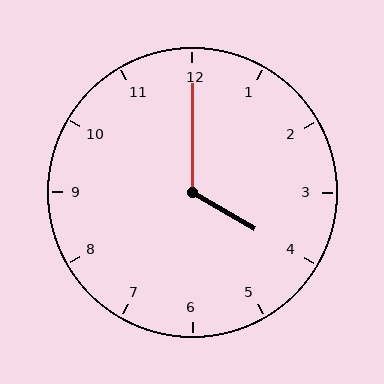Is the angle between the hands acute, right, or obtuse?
It is obtuse.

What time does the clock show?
4:00.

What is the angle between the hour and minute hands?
Approximately 120 degrees.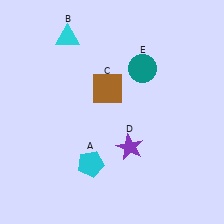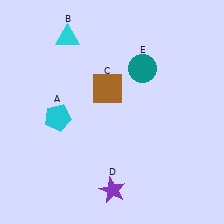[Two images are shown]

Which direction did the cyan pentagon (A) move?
The cyan pentagon (A) moved up.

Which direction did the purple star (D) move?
The purple star (D) moved down.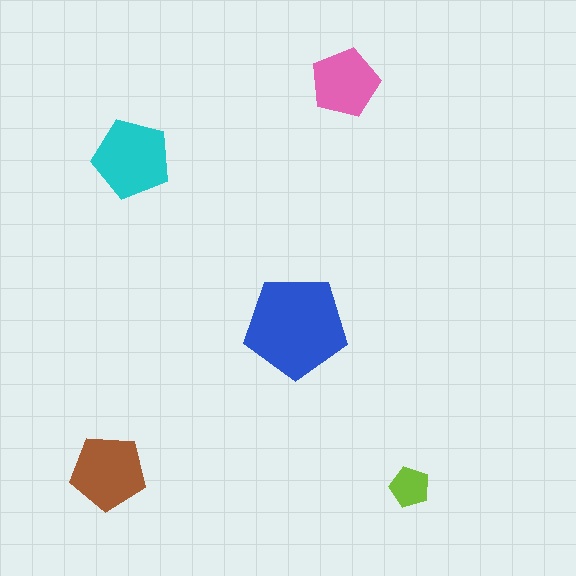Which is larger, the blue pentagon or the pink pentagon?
The blue one.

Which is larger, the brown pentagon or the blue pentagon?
The blue one.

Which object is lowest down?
The lime pentagon is bottommost.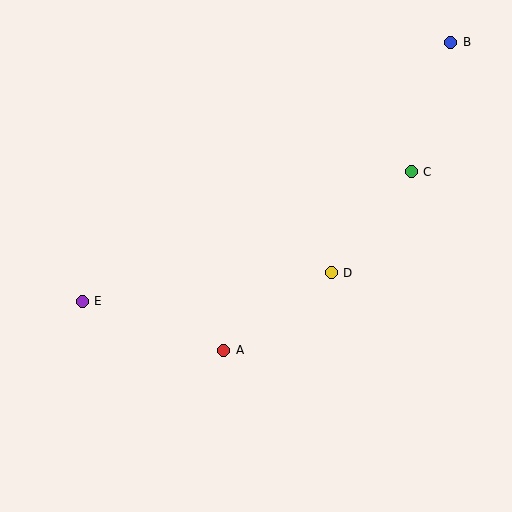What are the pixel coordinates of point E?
Point E is at (82, 301).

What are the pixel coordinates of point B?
Point B is at (451, 42).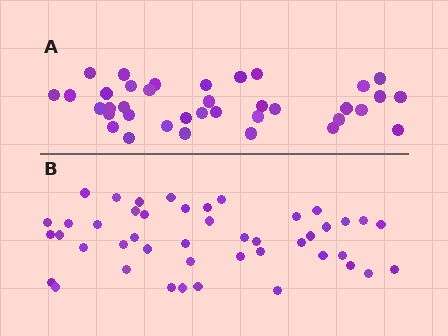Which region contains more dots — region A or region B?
Region B (the bottom region) has more dots.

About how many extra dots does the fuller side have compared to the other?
Region B has roughly 8 or so more dots than region A.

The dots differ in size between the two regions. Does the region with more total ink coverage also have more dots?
No. Region A has more total ink coverage because its dots are larger, but region B actually contains more individual dots. Total area can be misleading — the number of items is what matters here.